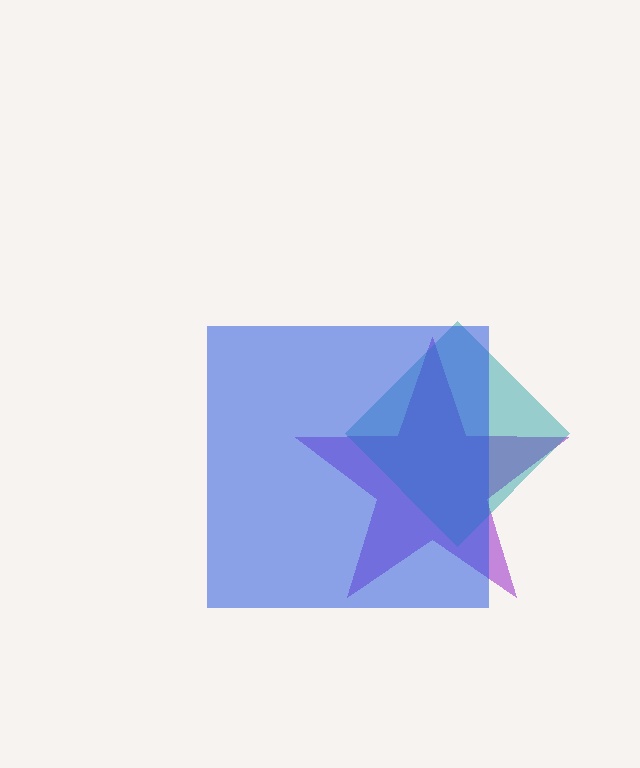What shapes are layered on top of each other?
The layered shapes are: a purple star, a teal diamond, a blue square.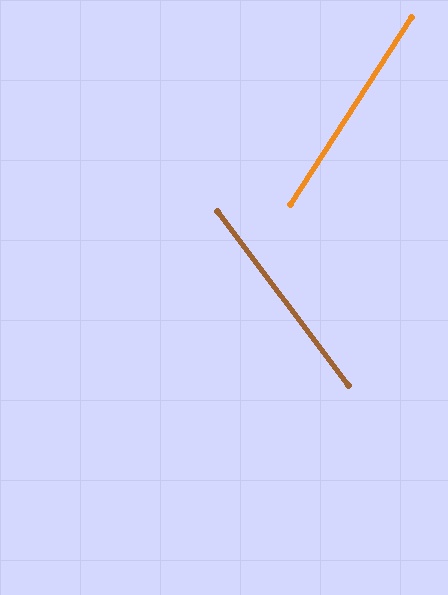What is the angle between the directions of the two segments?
Approximately 70 degrees.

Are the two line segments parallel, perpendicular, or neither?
Neither parallel nor perpendicular — they differ by about 70°.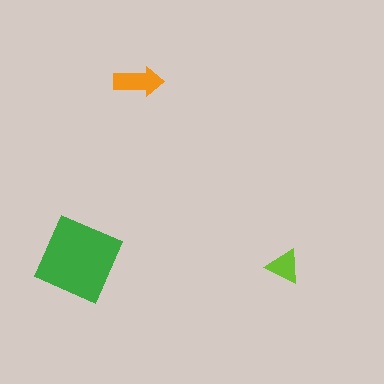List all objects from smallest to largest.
The lime triangle, the orange arrow, the green diamond.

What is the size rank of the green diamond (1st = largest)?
1st.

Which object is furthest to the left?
The green diamond is leftmost.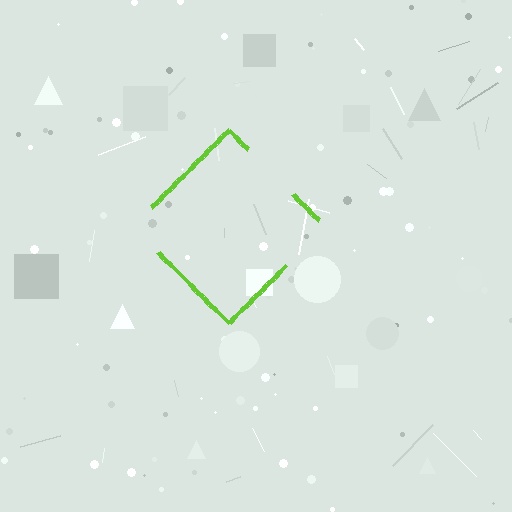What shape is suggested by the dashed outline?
The dashed outline suggests a diamond.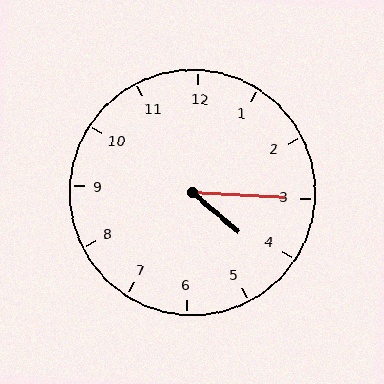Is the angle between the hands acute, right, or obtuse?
It is acute.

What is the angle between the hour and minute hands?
Approximately 38 degrees.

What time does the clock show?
4:15.